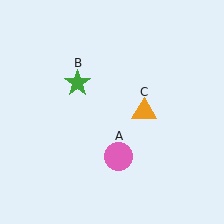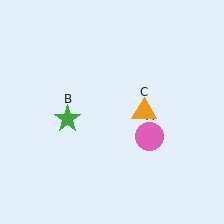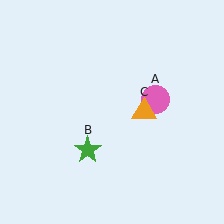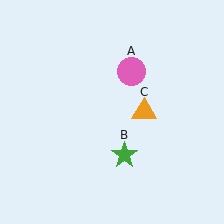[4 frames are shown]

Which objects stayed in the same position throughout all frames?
Orange triangle (object C) remained stationary.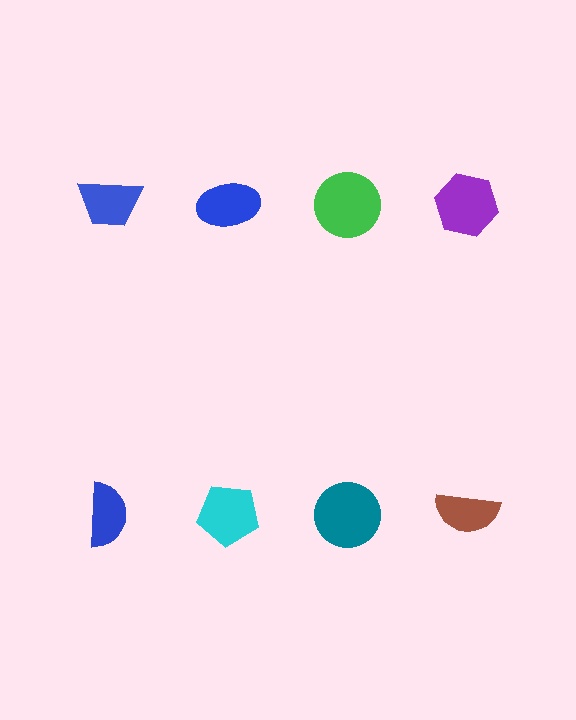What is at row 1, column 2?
A blue ellipse.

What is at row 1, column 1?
A blue trapezoid.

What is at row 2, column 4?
A brown semicircle.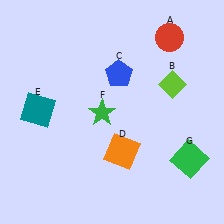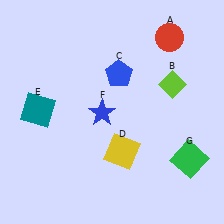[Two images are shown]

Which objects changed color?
D changed from orange to yellow. F changed from green to blue.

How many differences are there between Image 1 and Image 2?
There are 2 differences between the two images.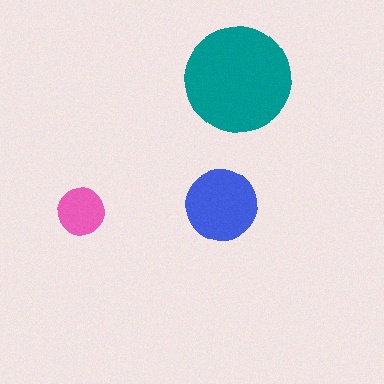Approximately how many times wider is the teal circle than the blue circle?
About 1.5 times wider.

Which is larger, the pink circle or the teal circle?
The teal one.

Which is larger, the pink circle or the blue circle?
The blue one.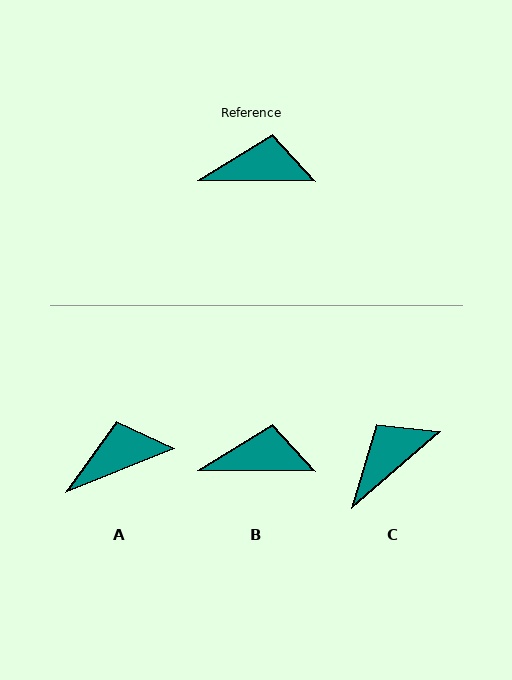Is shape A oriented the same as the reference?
No, it is off by about 23 degrees.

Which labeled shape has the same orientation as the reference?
B.